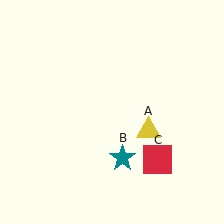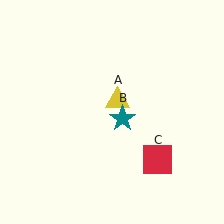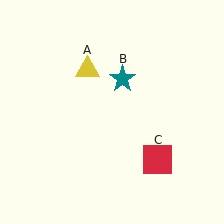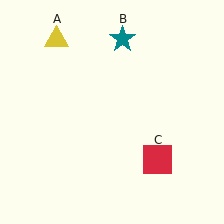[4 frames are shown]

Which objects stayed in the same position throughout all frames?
Red square (object C) remained stationary.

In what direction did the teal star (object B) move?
The teal star (object B) moved up.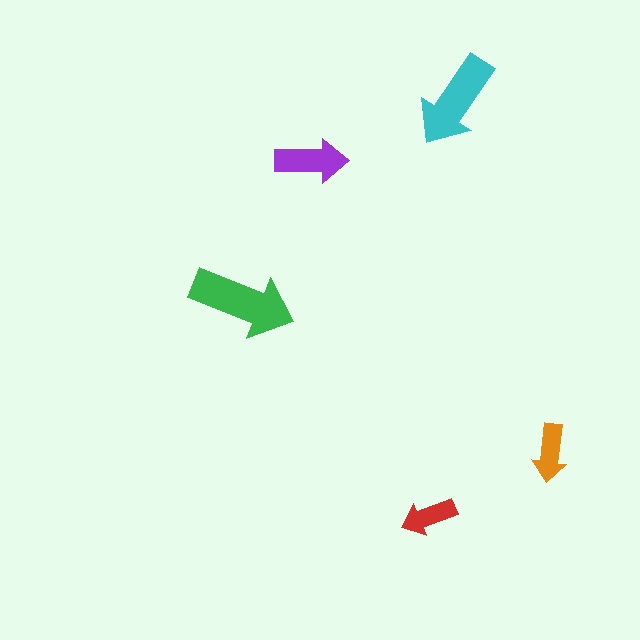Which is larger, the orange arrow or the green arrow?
The green one.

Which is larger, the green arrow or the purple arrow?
The green one.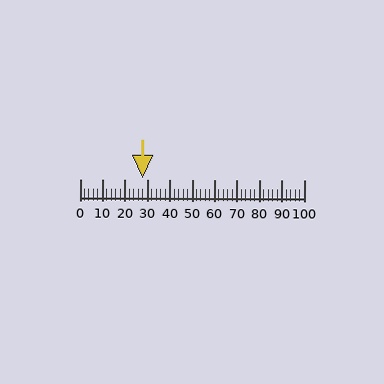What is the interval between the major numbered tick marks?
The major tick marks are spaced 10 units apart.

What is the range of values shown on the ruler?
The ruler shows values from 0 to 100.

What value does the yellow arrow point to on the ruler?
The yellow arrow points to approximately 28.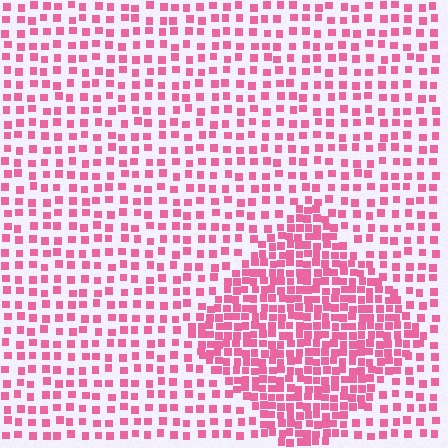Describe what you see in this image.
The image contains small pink elements arranged at two different densities. A diamond-shaped region is visible where the elements are more densely packed than the surrounding area.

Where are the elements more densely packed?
The elements are more densely packed inside the diamond boundary.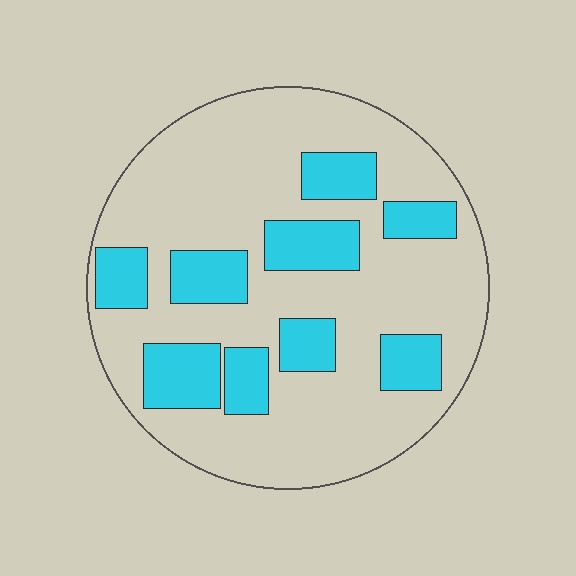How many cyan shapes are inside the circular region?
9.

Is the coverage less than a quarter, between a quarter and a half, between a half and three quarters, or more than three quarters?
Between a quarter and a half.